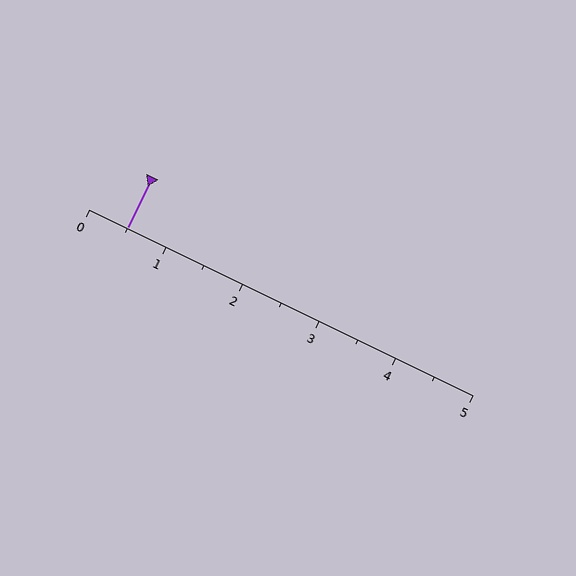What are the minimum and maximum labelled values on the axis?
The axis runs from 0 to 5.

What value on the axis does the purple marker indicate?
The marker indicates approximately 0.5.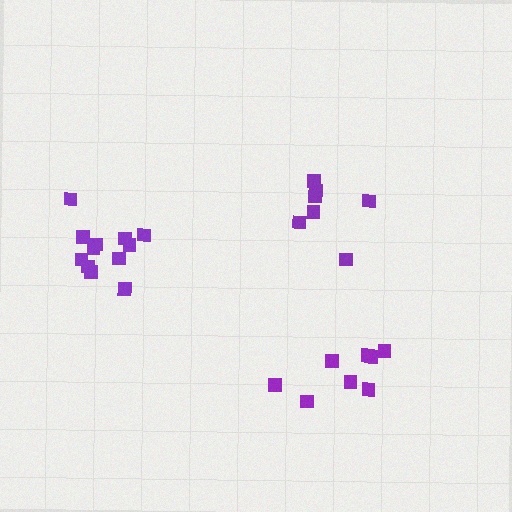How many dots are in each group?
Group 1: 7 dots, Group 2: 8 dots, Group 3: 12 dots (27 total).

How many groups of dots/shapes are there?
There are 3 groups.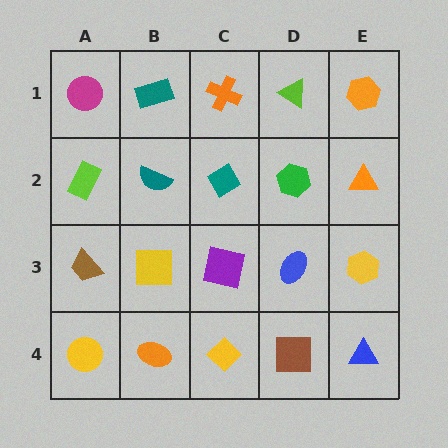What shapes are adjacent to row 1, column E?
An orange triangle (row 2, column E), a lime triangle (row 1, column D).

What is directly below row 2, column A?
A brown trapezoid.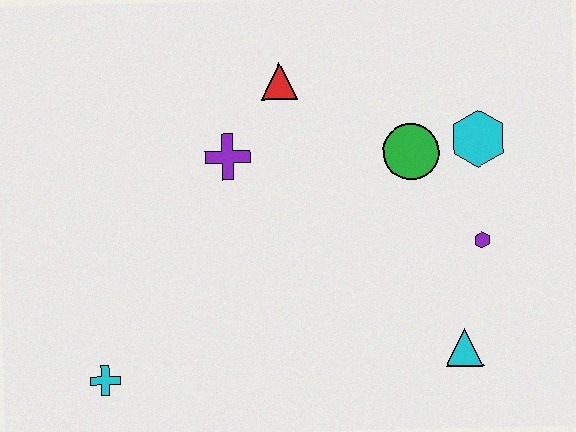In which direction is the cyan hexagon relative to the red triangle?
The cyan hexagon is to the right of the red triangle.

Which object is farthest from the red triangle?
The cyan cross is farthest from the red triangle.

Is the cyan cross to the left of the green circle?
Yes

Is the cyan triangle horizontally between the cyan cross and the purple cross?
No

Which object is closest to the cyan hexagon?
The green circle is closest to the cyan hexagon.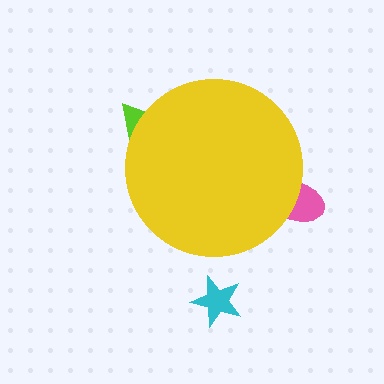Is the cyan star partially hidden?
No, the cyan star is fully visible.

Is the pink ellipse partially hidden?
Yes, the pink ellipse is partially hidden behind the yellow circle.